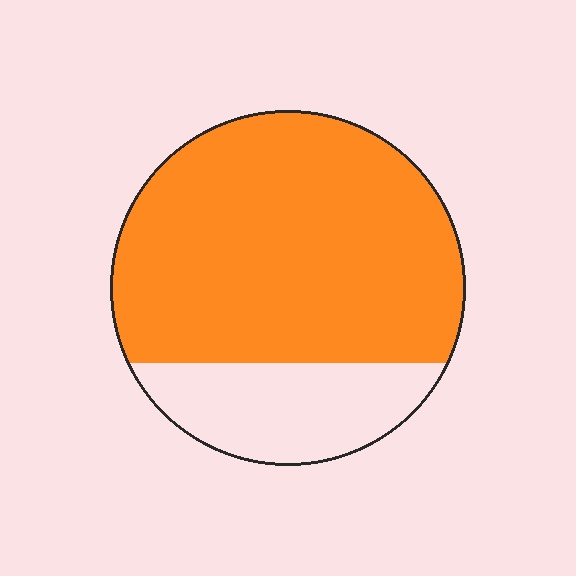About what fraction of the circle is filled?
About three quarters (3/4).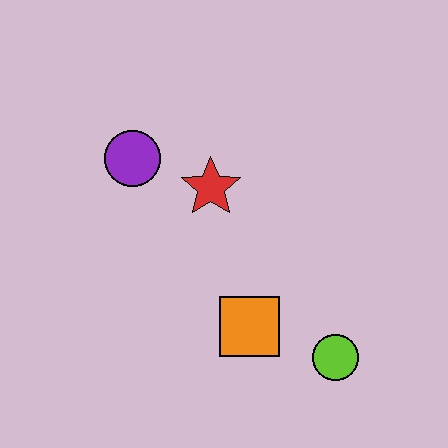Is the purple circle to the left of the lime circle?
Yes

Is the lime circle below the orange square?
Yes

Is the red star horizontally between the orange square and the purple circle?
Yes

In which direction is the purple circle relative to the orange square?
The purple circle is above the orange square.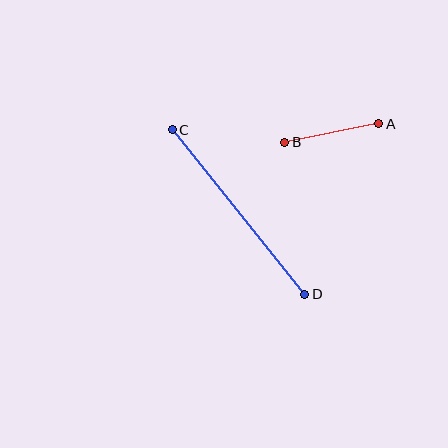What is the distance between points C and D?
The distance is approximately 211 pixels.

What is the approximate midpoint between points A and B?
The midpoint is at approximately (332, 133) pixels.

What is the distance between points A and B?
The distance is approximately 96 pixels.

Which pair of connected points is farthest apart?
Points C and D are farthest apart.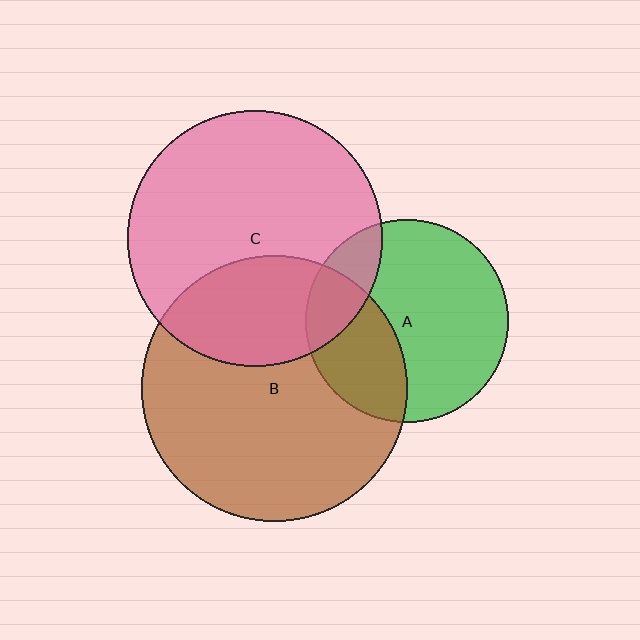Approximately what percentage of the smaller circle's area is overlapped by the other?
Approximately 20%.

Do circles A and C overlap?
Yes.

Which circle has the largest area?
Circle B (brown).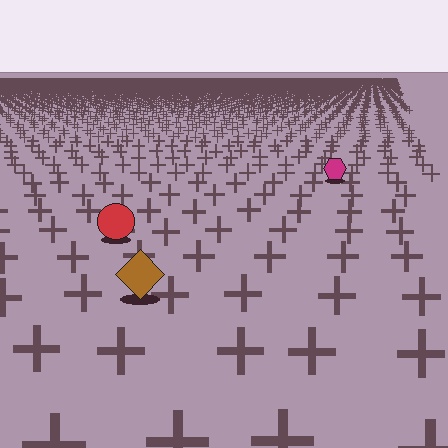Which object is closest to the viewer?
The brown diamond is closest. The texture marks near it are larger and more spread out.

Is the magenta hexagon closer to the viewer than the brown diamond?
No. The brown diamond is closer — you can tell from the texture gradient: the ground texture is coarser near it.